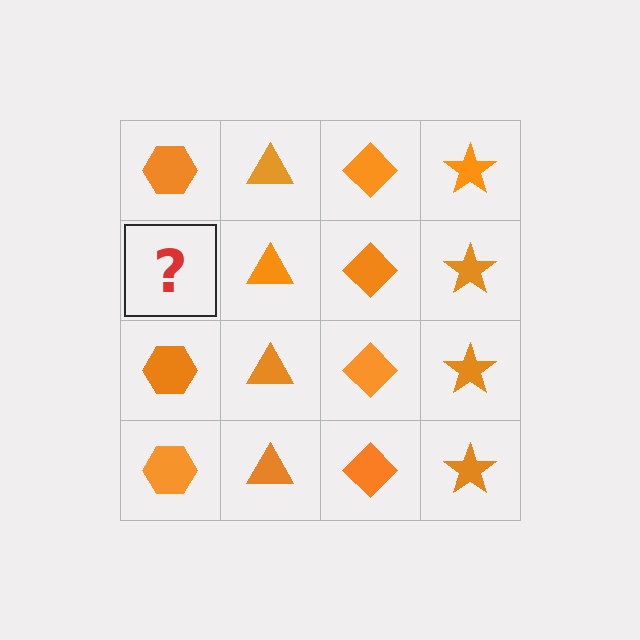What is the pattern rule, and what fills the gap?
The rule is that each column has a consistent shape. The gap should be filled with an orange hexagon.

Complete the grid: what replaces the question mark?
The question mark should be replaced with an orange hexagon.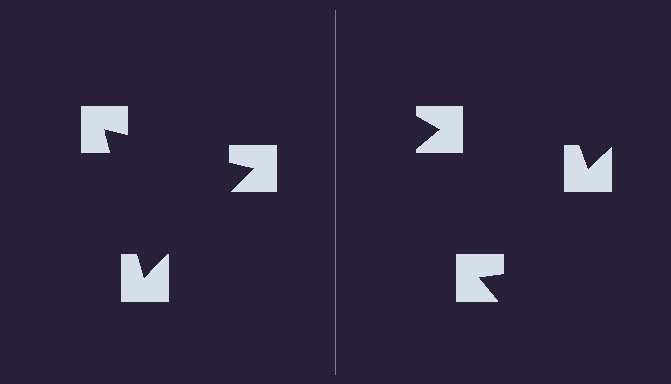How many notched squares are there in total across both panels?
6 — 3 on each side.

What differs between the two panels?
The notched squares are positioned identically on both sides; only the wedge orientations differ. On the left they align to a triangle; on the right they are misaligned.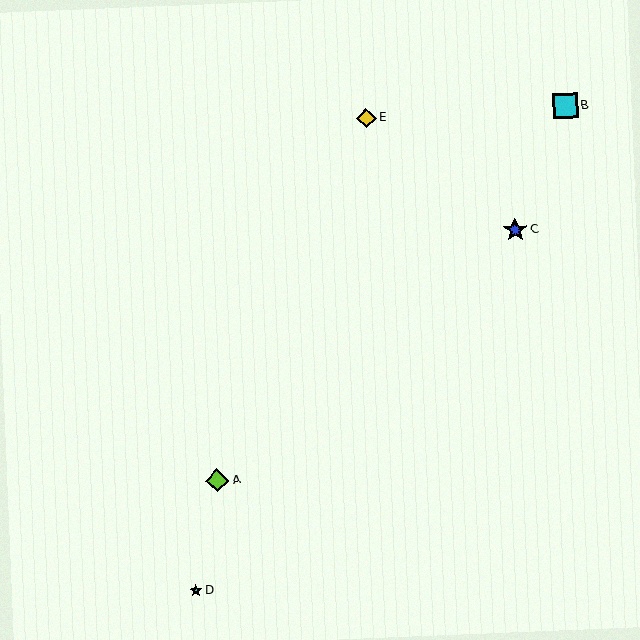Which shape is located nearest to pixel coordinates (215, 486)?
The lime diamond (labeled A) at (217, 481) is nearest to that location.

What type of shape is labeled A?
Shape A is a lime diamond.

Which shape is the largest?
The cyan square (labeled B) is the largest.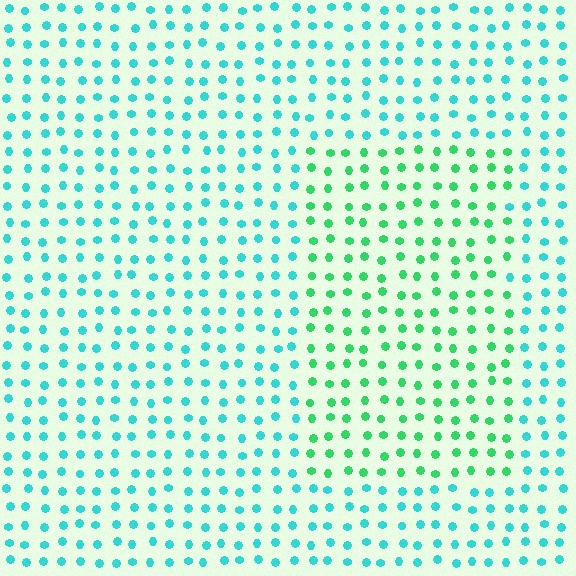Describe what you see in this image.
The image is filled with small cyan elements in a uniform arrangement. A rectangle-shaped region is visible where the elements are tinted to a slightly different hue, forming a subtle color boundary.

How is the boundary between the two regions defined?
The boundary is defined purely by a slight shift in hue (about 39 degrees). Spacing, size, and orientation are identical on both sides.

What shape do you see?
I see a rectangle.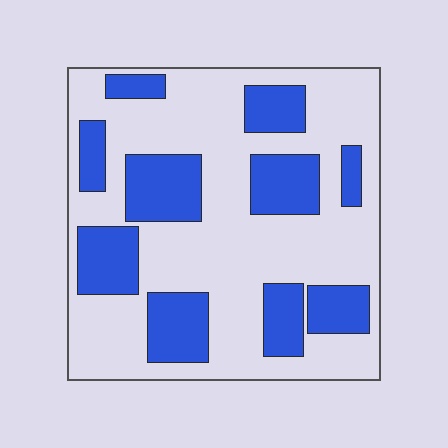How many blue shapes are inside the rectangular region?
10.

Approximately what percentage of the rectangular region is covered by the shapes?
Approximately 35%.